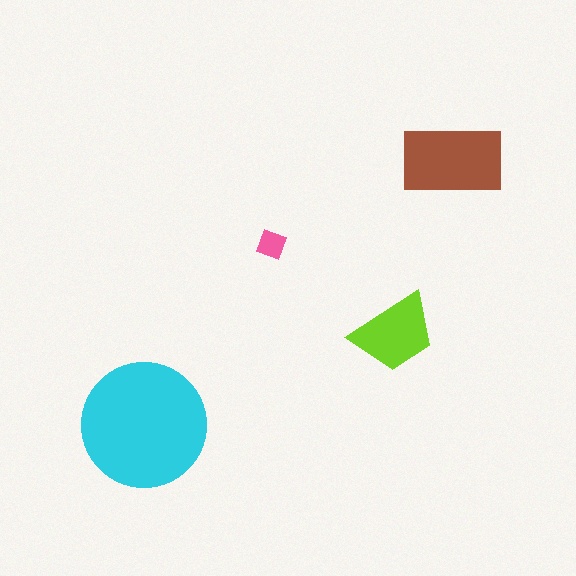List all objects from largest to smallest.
The cyan circle, the brown rectangle, the lime trapezoid, the pink diamond.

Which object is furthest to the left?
The cyan circle is leftmost.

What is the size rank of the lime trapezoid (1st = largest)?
3rd.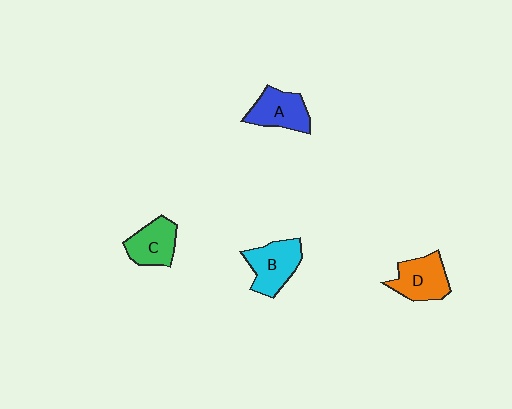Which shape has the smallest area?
Shape C (green).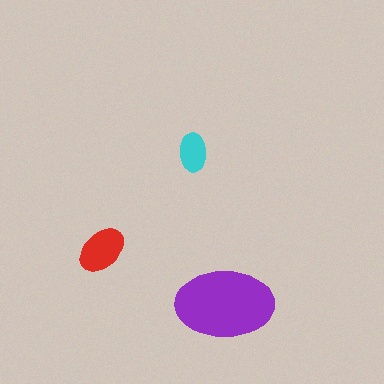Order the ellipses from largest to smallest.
the purple one, the red one, the cyan one.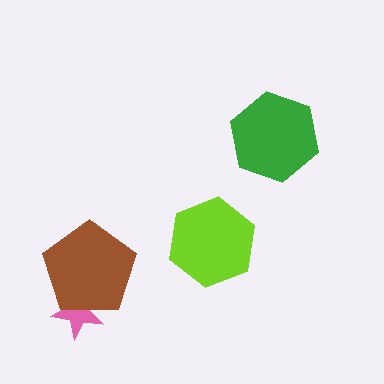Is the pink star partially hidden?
Yes, it is partially covered by another shape.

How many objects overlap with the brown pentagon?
1 object overlaps with the brown pentagon.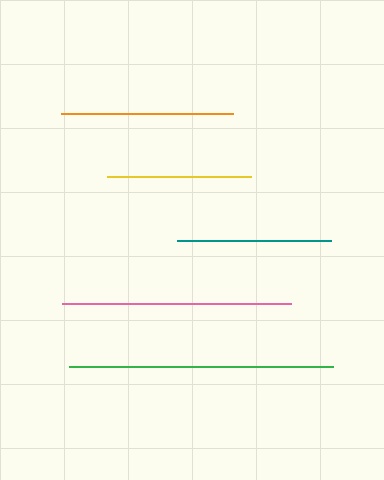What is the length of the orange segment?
The orange segment is approximately 172 pixels long.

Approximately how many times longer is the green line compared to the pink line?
The green line is approximately 1.2 times the length of the pink line.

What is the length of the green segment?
The green segment is approximately 265 pixels long.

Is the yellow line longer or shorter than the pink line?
The pink line is longer than the yellow line.